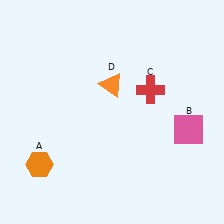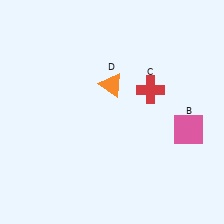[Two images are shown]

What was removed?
The orange hexagon (A) was removed in Image 2.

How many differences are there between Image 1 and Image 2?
There is 1 difference between the two images.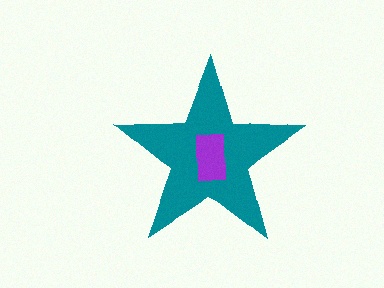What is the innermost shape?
The purple rectangle.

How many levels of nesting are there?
2.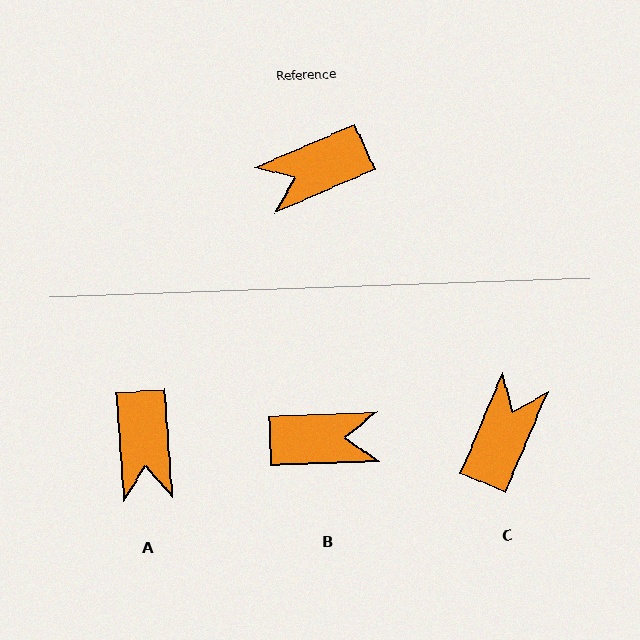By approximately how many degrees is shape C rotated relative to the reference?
Approximately 136 degrees clockwise.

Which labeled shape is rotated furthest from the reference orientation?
B, about 159 degrees away.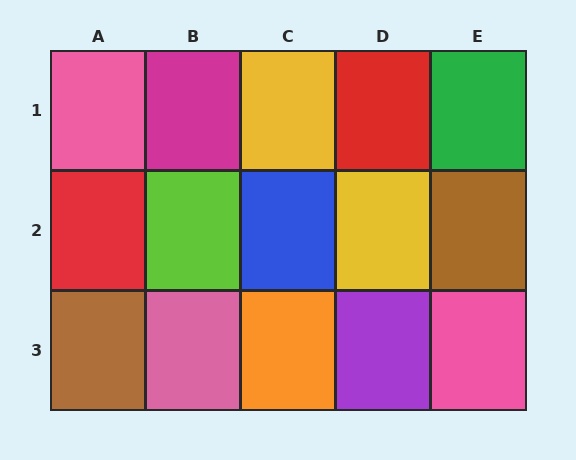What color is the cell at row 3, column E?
Pink.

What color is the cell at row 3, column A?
Brown.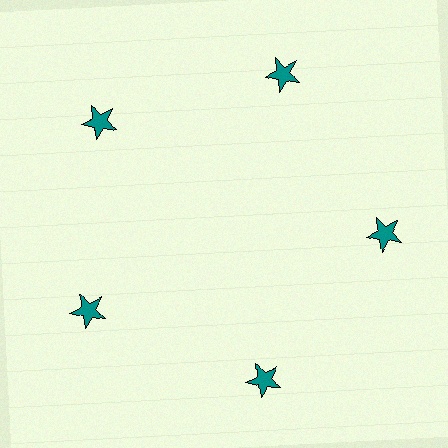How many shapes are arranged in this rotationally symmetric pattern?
There are 5 shapes, arranged in 5 groups of 1.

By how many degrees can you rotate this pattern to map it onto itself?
The pattern maps onto itself every 72 degrees of rotation.